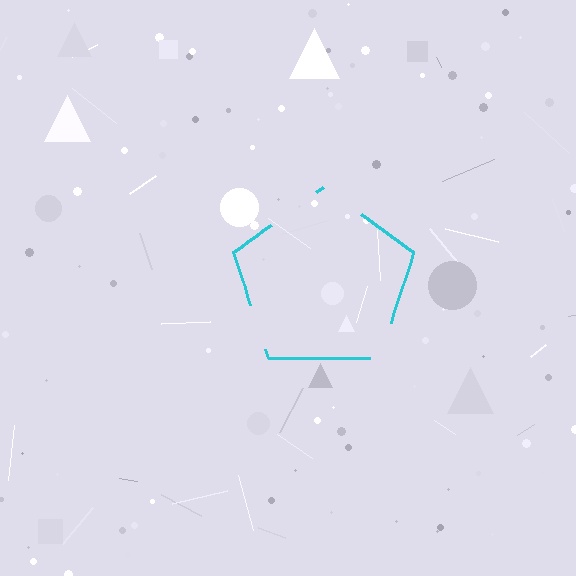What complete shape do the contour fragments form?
The contour fragments form a pentagon.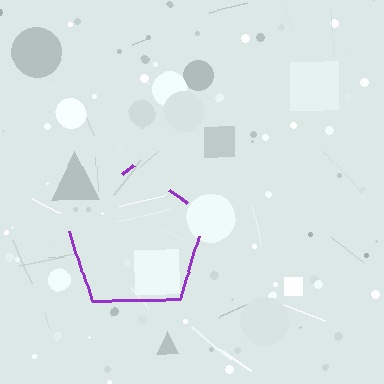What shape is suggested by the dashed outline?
The dashed outline suggests a pentagon.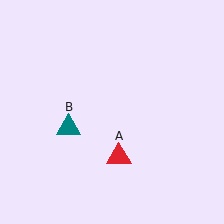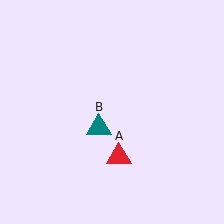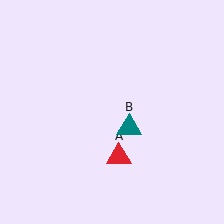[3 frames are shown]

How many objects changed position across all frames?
1 object changed position: teal triangle (object B).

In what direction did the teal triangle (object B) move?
The teal triangle (object B) moved right.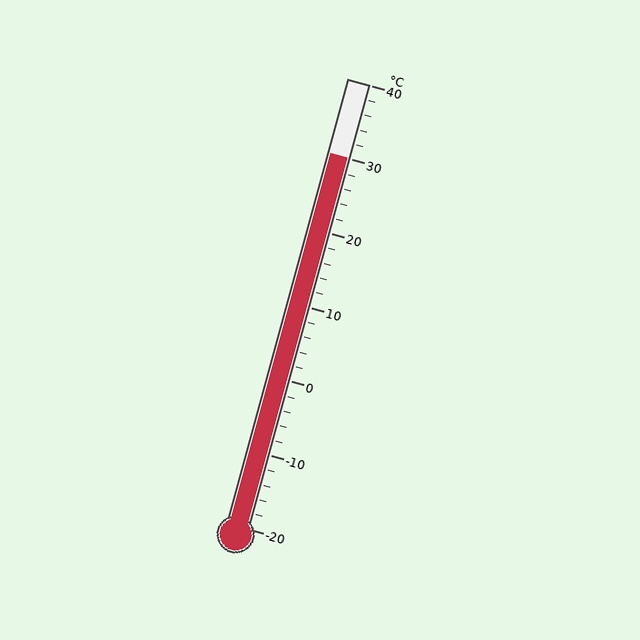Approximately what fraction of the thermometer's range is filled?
The thermometer is filled to approximately 85% of its range.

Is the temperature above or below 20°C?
The temperature is above 20°C.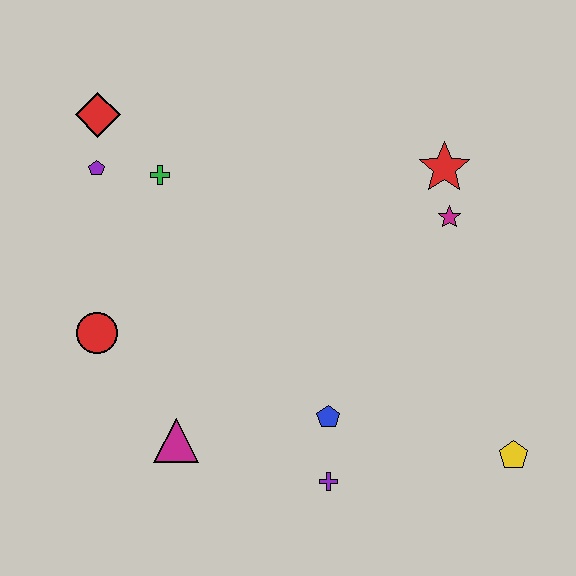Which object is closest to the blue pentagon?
The purple cross is closest to the blue pentagon.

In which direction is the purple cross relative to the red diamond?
The purple cross is below the red diamond.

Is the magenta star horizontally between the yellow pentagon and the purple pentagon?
Yes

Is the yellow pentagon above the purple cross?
Yes